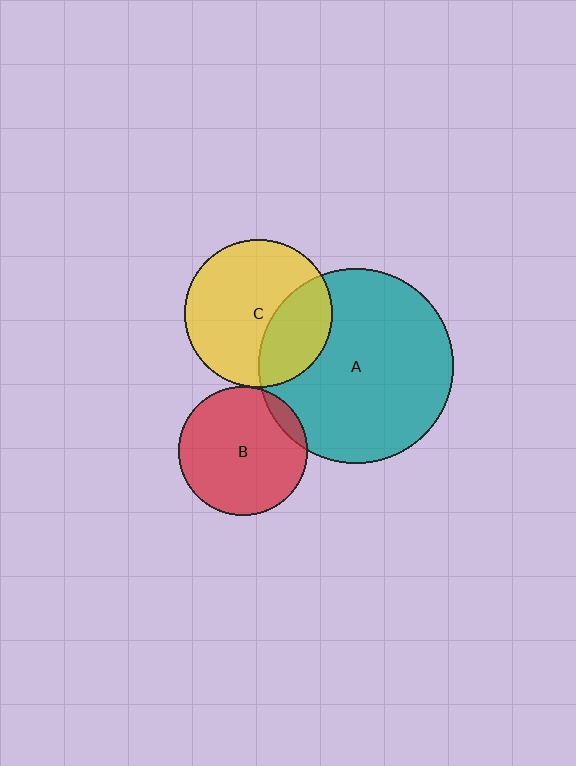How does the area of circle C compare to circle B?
Approximately 1.3 times.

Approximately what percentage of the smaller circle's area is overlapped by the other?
Approximately 5%.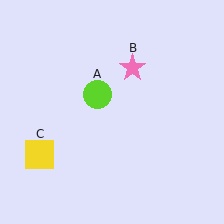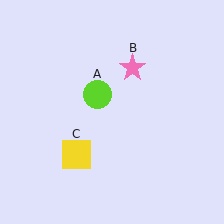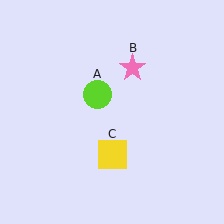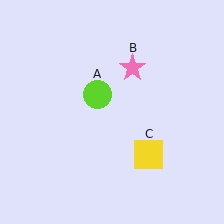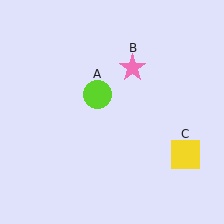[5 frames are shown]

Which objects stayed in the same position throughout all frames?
Lime circle (object A) and pink star (object B) remained stationary.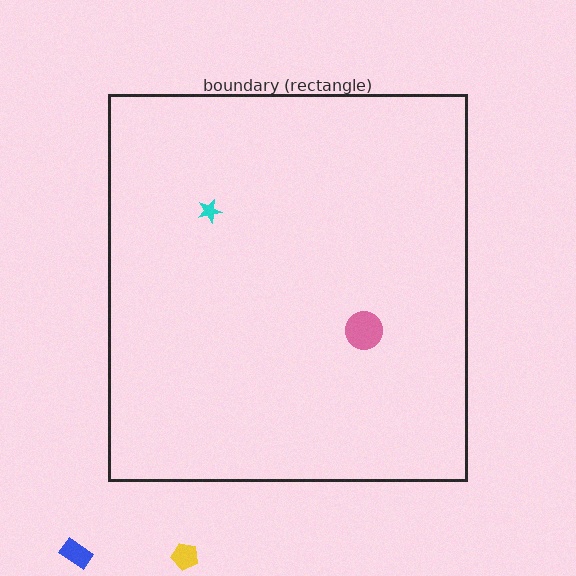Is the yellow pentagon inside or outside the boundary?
Outside.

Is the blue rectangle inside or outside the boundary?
Outside.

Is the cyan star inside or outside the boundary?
Inside.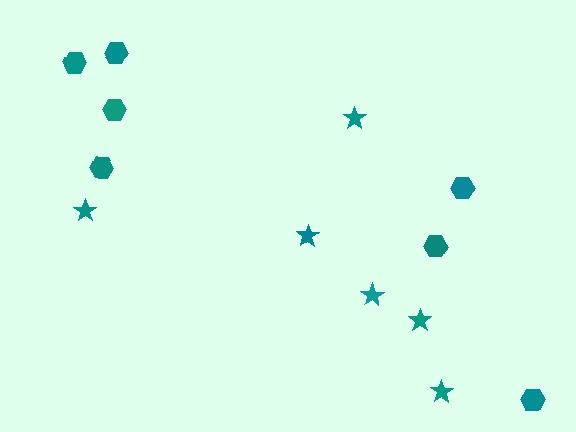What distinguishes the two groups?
There are 2 groups: one group of stars (6) and one group of hexagons (7).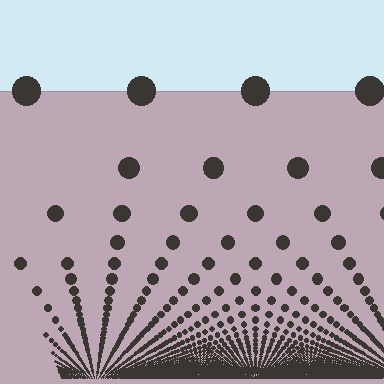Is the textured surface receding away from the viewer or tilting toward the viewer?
The surface appears to tilt toward the viewer. Texture elements get larger and sparser toward the top.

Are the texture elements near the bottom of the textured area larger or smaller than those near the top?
Smaller. The gradient is inverted — elements near the bottom are smaller and denser.